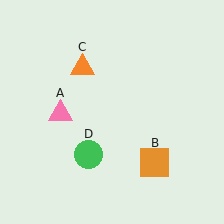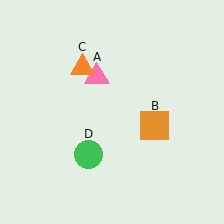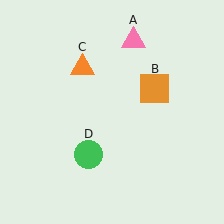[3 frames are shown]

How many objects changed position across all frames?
2 objects changed position: pink triangle (object A), orange square (object B).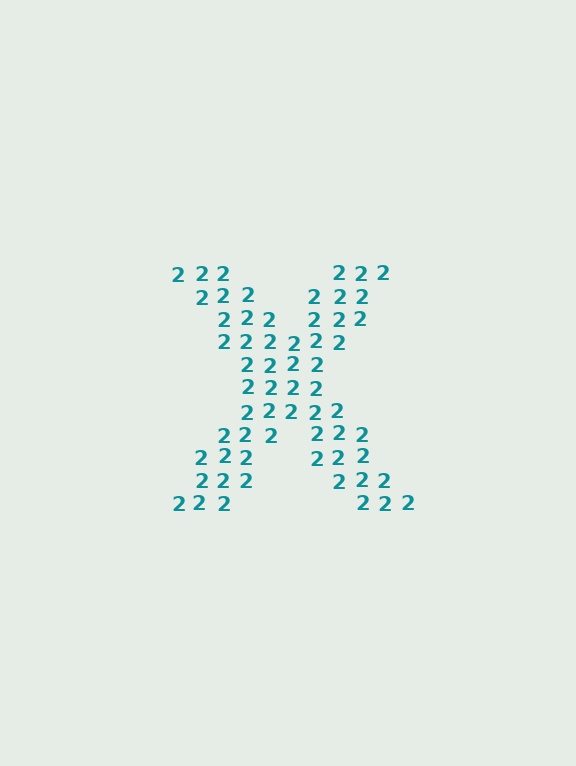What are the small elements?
The small elements are digit 2's.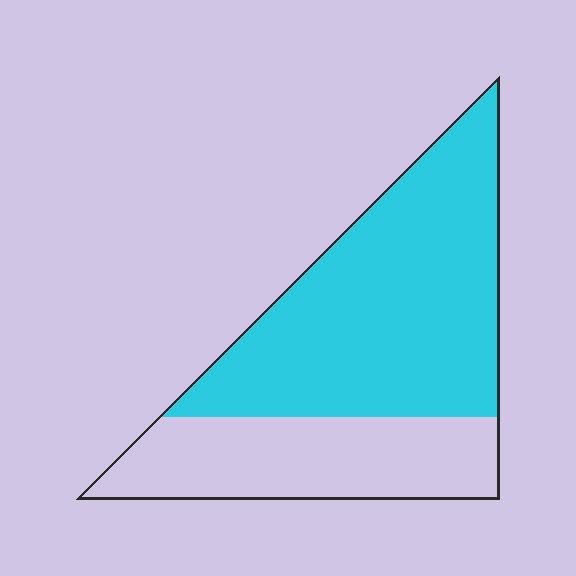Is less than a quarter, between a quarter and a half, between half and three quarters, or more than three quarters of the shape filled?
Between half and three quarters.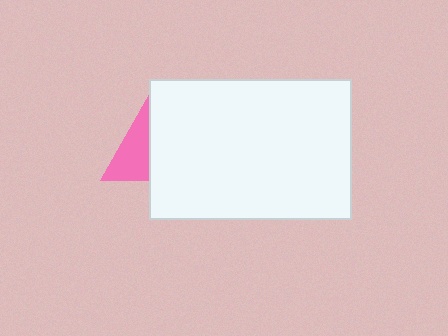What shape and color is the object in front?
The object in front is a white rectangle.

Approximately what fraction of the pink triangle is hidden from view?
Roughly 52% of the pink triangle is hidden behind the white rectangle.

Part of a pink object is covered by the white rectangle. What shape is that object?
It is a triangle.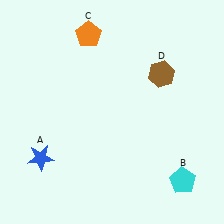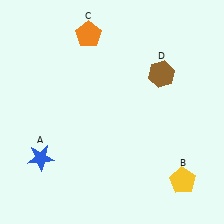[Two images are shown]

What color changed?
The pentagon (B) changed from cyan in Image 1 to yellow in Image 2.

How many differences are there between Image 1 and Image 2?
There is 1 difference between the two images.